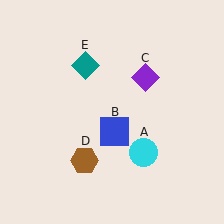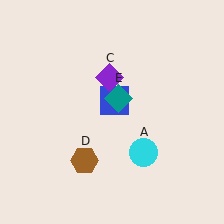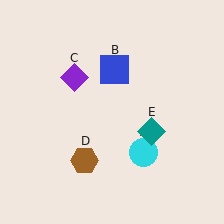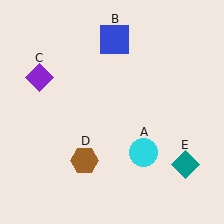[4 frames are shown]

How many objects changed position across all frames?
3 objects changed position: blue square (object B), purple diamond (object C), teal diamond (object E).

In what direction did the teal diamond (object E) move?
The teal diamond (object E) moved down and to the right.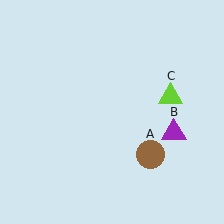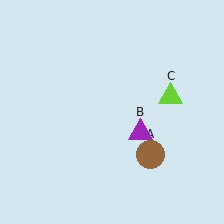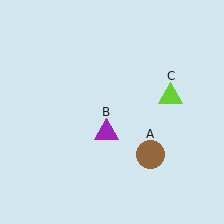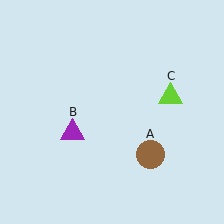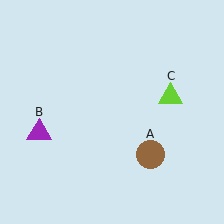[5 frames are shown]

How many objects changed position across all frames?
1 object changed position: purple triangle (object B).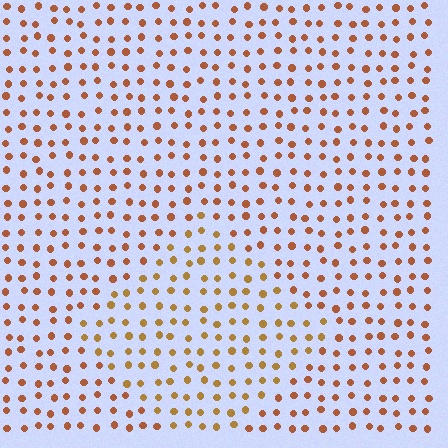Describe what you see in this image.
The image is filled with small brown elements in a uniform arrangement. A diamond-shaped region is visible where the elements are tinted to a slightly different hue, forming a subtle color boundary.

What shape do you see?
I see a diamond.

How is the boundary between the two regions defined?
The boundary is defined purely by a slight shift in hue (about 21 degrees). Spacing, size, and orientation are identical on both sides.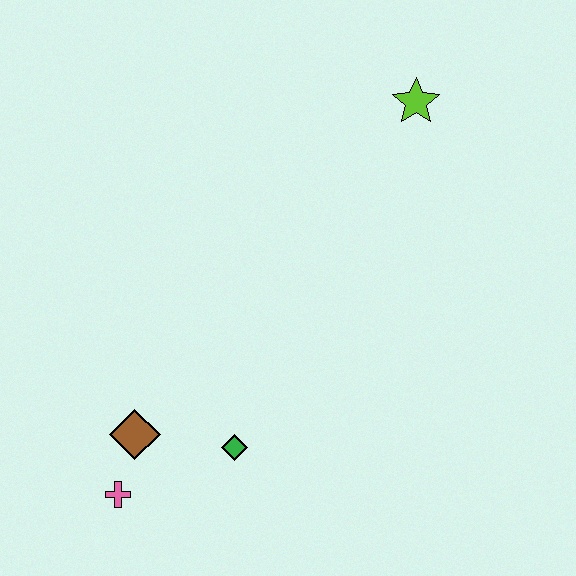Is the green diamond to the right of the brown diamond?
Yes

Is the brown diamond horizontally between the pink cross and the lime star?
Yes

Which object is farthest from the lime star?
The pink cross is farthest from the lime star.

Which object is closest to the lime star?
The green diamond is closest to the lime star.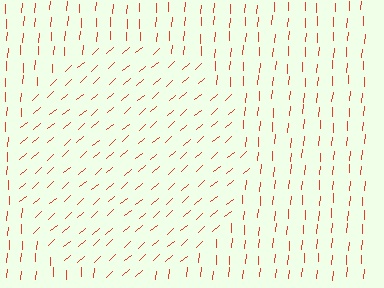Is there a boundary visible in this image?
Yes, there is a texture boundary formed by a change in line orientation.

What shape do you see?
I see a circle.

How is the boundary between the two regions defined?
The boundary is defined purely by a change in line orientation (approximately 45 degrees difference). All lines are the same color and thickness.